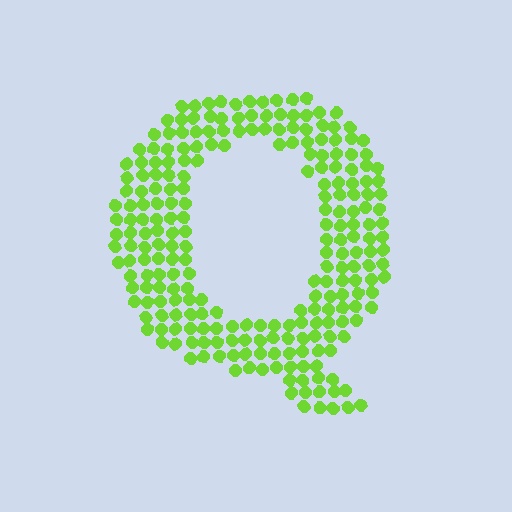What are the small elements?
The small elements are circles.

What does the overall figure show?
The overall figure shows the letter Q.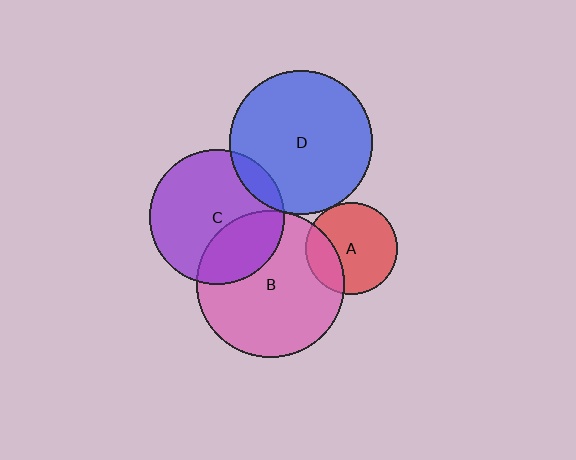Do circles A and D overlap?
Yes.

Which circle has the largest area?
Circle B (pink).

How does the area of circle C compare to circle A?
Approximately 2.1 times.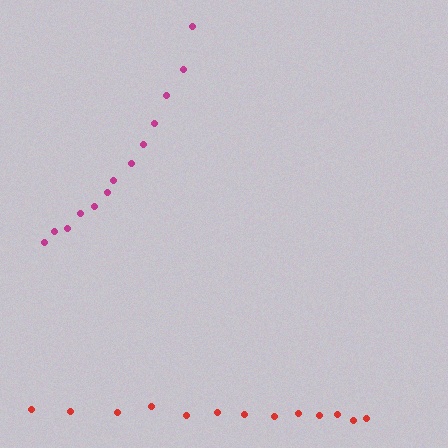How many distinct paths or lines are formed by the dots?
There are 2 distinct paths.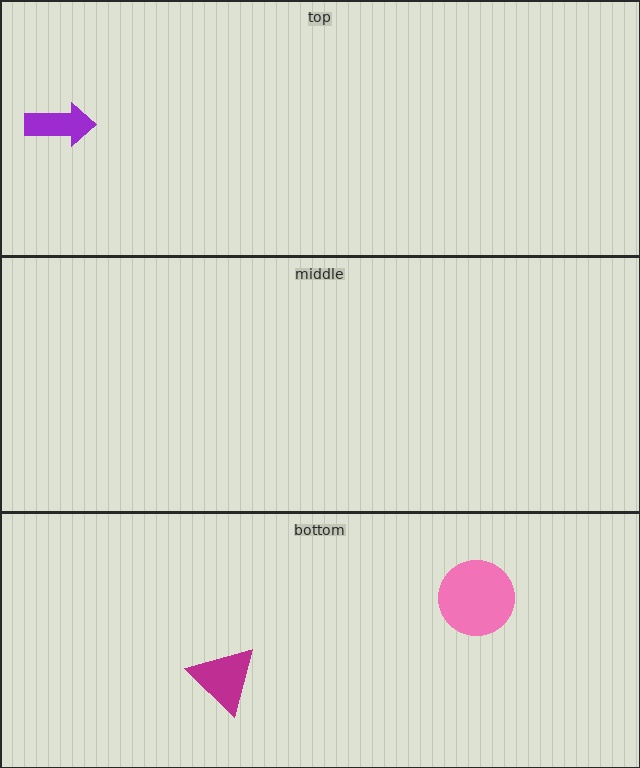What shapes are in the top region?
The purple arrow.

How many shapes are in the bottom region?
2.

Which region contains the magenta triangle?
The bottom region.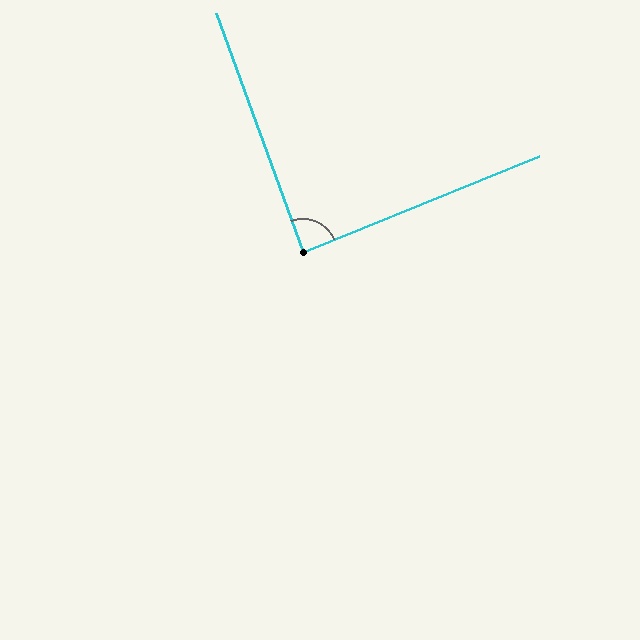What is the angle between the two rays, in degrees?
Approximately 88 degrees.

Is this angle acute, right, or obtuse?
It is approximately a right angle.